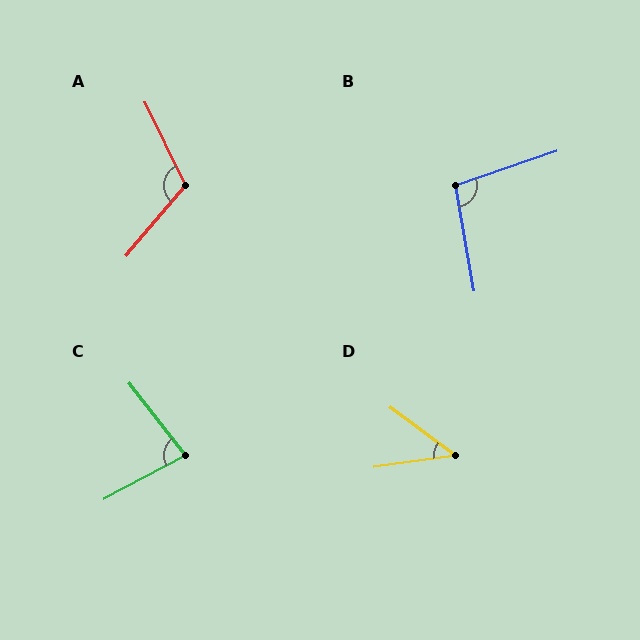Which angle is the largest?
A, at approximately 114 degrees.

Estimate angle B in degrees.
Approximately 99 degrees.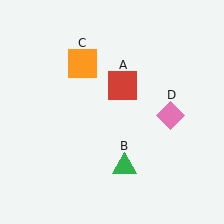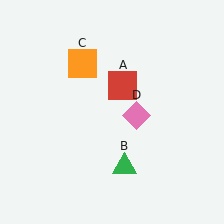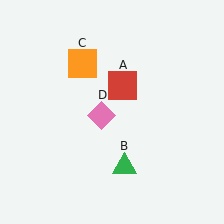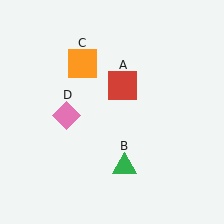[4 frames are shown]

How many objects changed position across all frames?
1 object changed position: pink diamond (object D).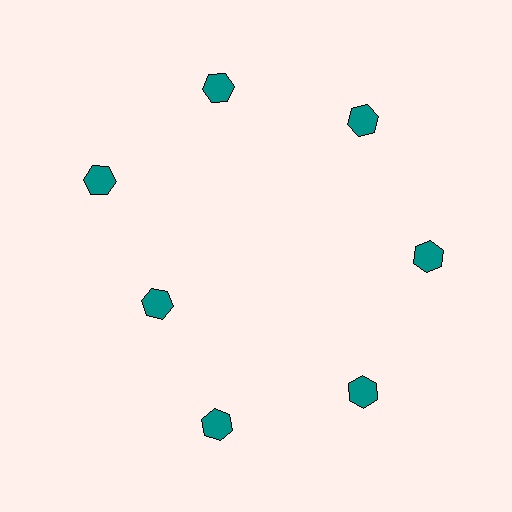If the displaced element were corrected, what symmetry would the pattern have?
It would have 7-fold rotational symmetry — the pattern would map onto itself every 51 degrees.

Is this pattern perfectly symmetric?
No. The 7 teal hexagons are arranged in a ring, but one element near the 8 o'clock position is pulled inward toward the center, breaking the 7-fold rotational symmetry.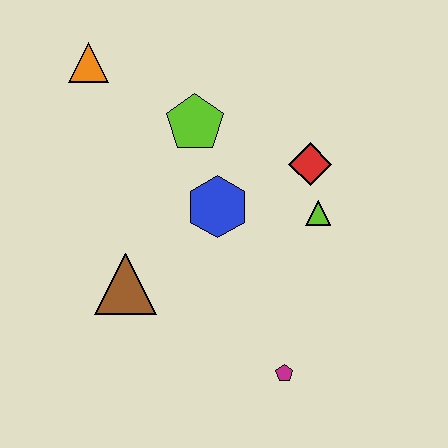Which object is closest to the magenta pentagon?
The lime triangle is closest to the magenta pentagon.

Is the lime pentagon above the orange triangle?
No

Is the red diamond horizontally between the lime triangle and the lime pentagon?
Yes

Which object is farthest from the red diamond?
The orange triangle is farthest from the red diamond.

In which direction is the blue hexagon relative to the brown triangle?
The blue hexagon is to the right of the brown triangle.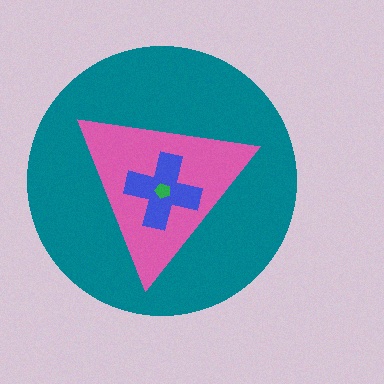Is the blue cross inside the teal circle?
Yes.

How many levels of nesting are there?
4.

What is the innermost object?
The green pentagon.